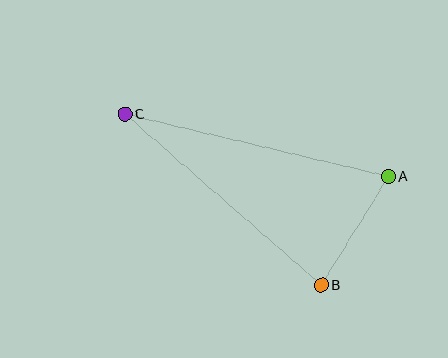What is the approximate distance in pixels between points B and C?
The distance between B and C is approximately 260 pixels.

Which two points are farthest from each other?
Points A and C are farthest from each other.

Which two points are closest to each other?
Points A and B are closest to each other.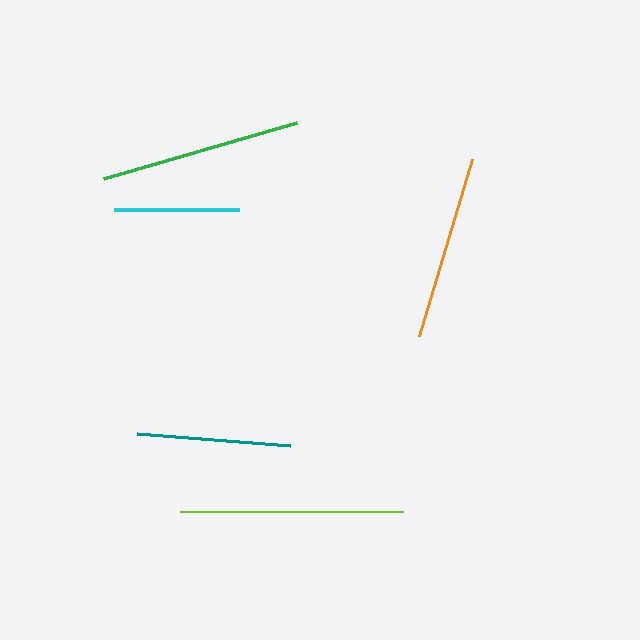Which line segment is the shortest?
The cyan line is the shortest at approximately 125 pixels.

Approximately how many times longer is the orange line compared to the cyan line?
The orange line is approximately 1.5 times the length of the cyan line.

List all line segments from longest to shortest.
From longest to shortest: lime, green, orange, teal, cyan.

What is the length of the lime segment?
The lime segment is approximately 224 pixels long.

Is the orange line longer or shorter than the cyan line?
The orange line is longer than the cyan line.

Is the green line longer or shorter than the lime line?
The lime line is longer than the green line.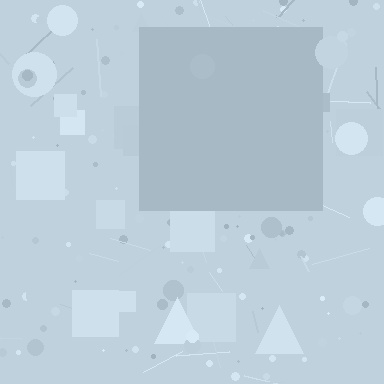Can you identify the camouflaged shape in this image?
The camouflaged shape is a square.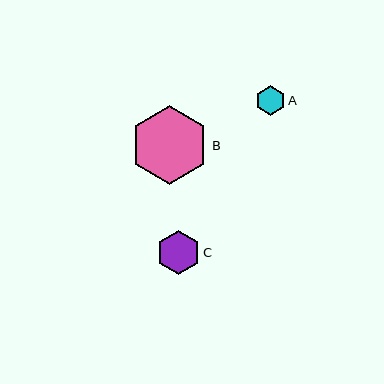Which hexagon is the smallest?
Hexagon A is the smallest with a size of approximately 29 pixels.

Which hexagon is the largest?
Hexagon B is the largest with a size of approximately 78 pixels.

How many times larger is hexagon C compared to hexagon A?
Hexagon C is approximately 1.5 times the size of hexagon A.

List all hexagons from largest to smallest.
From largest to smallest: B, C, A.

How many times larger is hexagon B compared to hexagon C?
Hexagon B is approximately 1.8 times the size of hexagon C.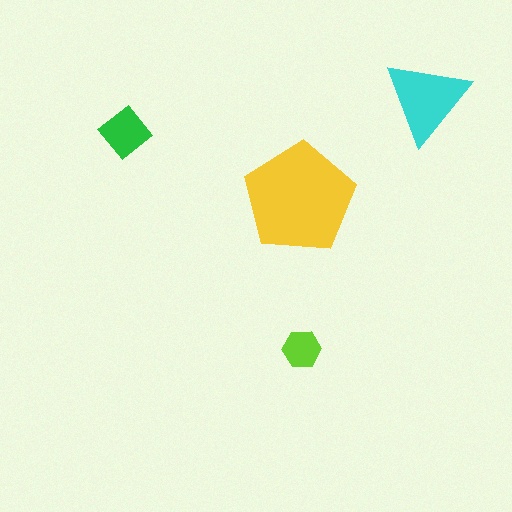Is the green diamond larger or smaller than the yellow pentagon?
Smaller.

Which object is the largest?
The yellow pentagon.